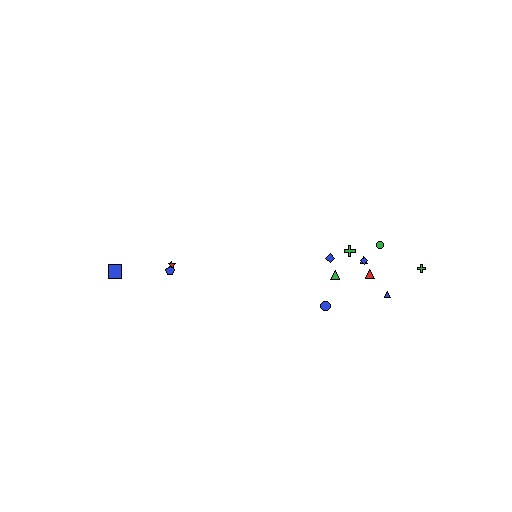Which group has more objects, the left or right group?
The right group.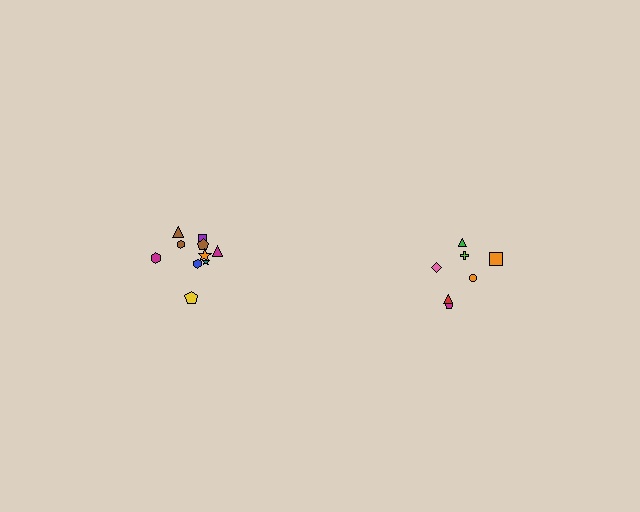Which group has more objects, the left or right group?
The left group.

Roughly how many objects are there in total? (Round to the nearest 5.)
Roughly 15 objects in total.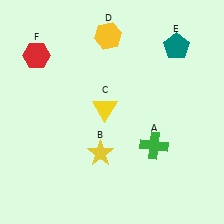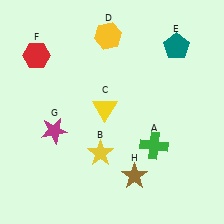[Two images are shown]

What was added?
A magenta star (G), a brown star (H) were added in Image 2.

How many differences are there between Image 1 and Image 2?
There are 2 differences between the two images.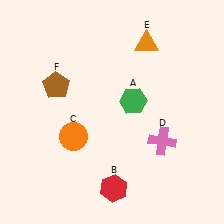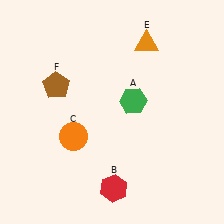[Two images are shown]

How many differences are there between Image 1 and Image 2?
There is 1 difference between the two images.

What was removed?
The pink cross (D) was removed in Image 2.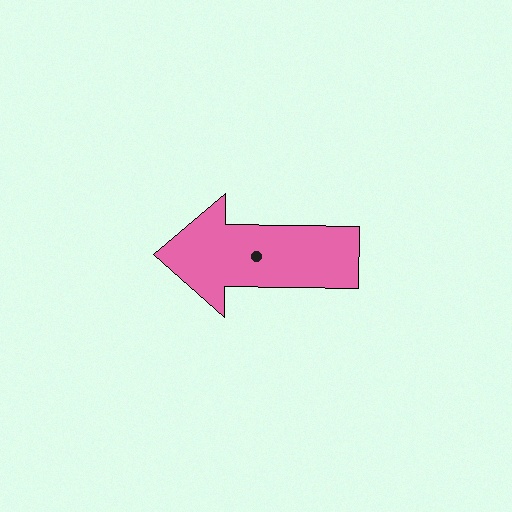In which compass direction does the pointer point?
West.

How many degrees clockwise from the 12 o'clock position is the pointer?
Approximately 271 degrees.